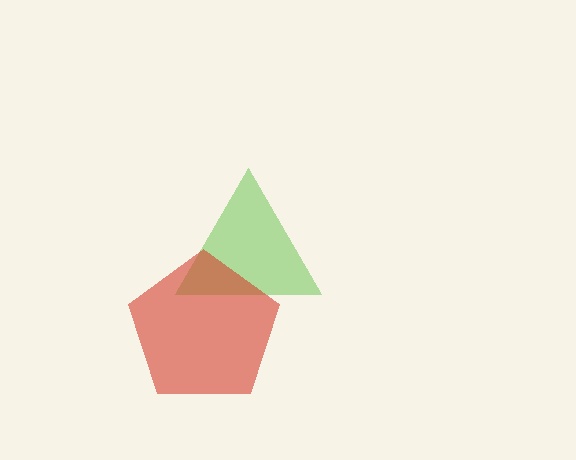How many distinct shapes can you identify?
There are 2 distinct shapes: a lime triangle, a red pentagon.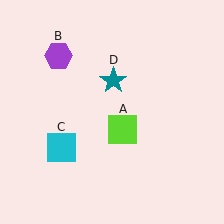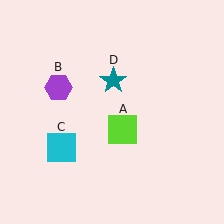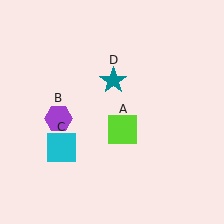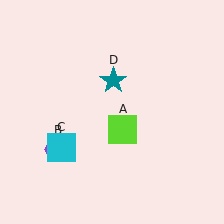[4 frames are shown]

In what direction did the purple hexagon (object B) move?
The purple hexagon (object B) moved down.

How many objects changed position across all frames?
1 object changed position: purple hexagon (object B).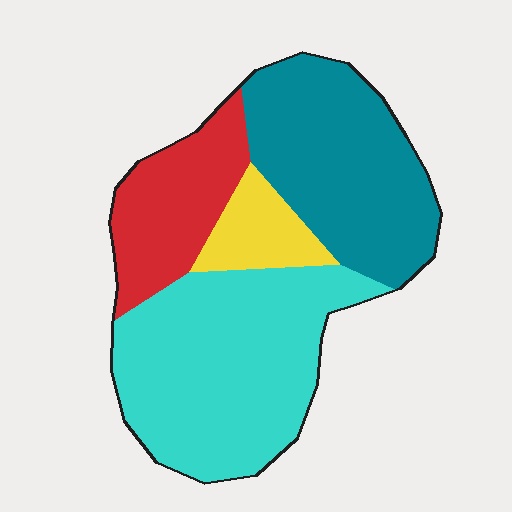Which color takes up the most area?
Cyan, at roughly 40%.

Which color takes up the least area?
Yellow, at roughly 10%.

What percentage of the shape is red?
Red covers roughly 20% of the shape.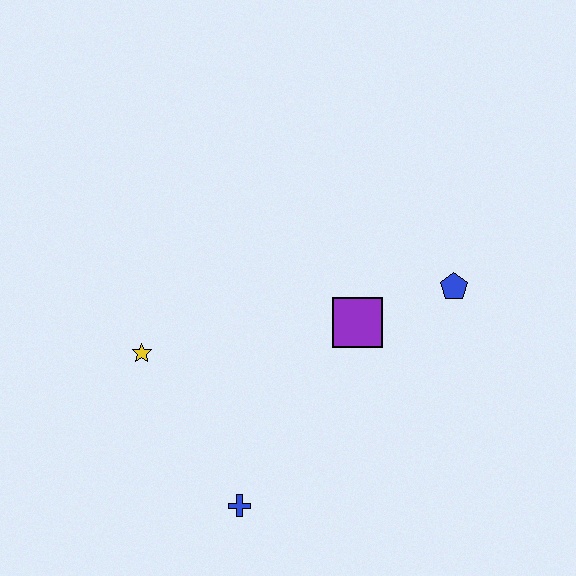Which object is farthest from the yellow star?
The blue pentagon is farthest from the yellow star.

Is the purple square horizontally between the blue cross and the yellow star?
No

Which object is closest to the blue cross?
The yellow star is closest to the blue cross.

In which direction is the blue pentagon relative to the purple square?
The blue pentagon is to the right of the purple square.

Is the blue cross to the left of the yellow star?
No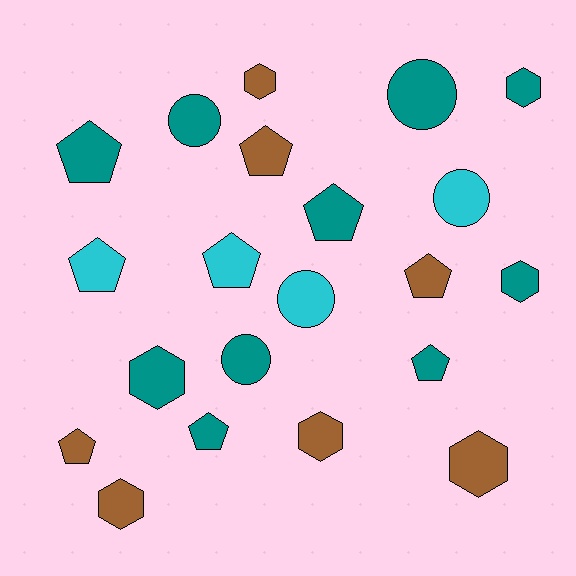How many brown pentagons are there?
There are 3 brown pentagons.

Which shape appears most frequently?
Pentagon, with 9 objects.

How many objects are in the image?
There are 21 objects.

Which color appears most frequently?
Teal, with 10 objects.